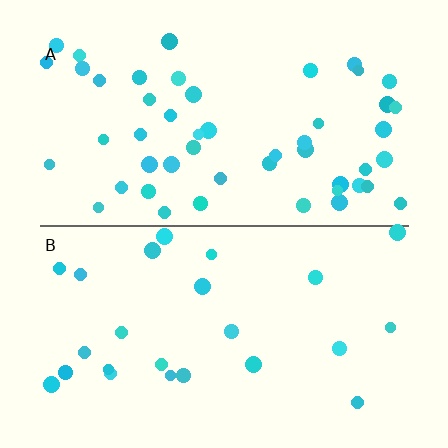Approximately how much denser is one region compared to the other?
Approximately 2.0× — region A over region B.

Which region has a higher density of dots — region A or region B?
A (the top).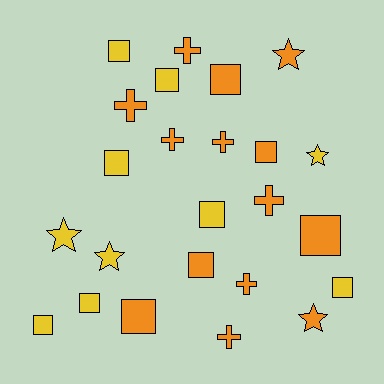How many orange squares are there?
There are 5 orange squares.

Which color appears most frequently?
Orange, with 14 objects.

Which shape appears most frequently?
Square, with 12 objects.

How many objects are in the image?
There are 24 objects.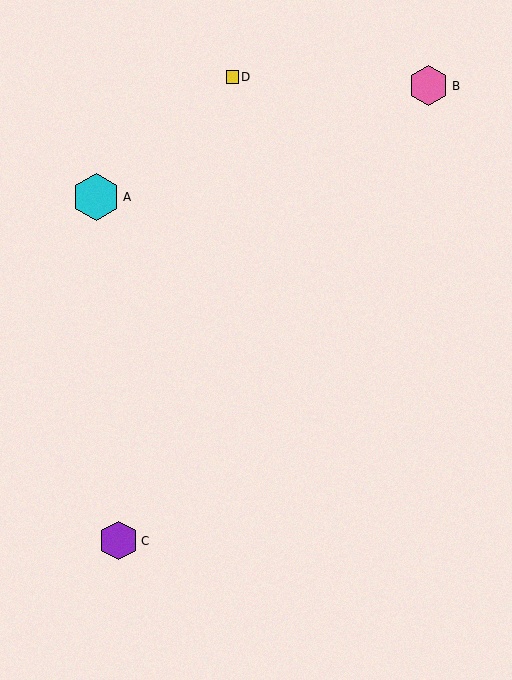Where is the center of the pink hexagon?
The center of the pink hexagon is at (429, 86).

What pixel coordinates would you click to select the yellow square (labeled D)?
Click at (232, 77) to select the yellow square D.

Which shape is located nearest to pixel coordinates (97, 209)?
The cyan hexagon (labeled A) at (96, 197) is nearest to that location.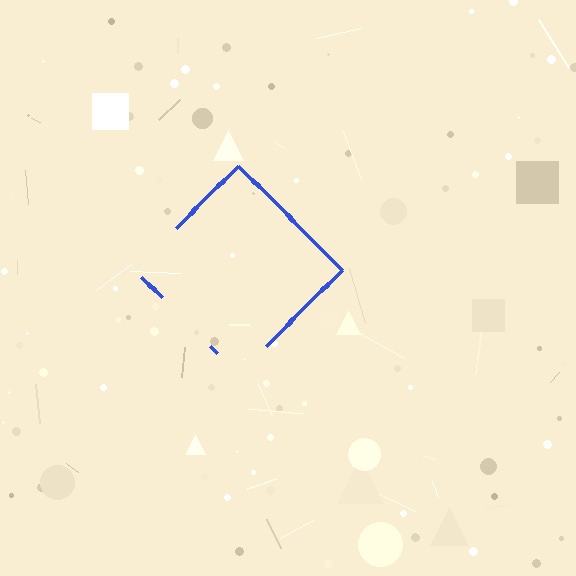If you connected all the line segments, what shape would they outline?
They would outline a diamond.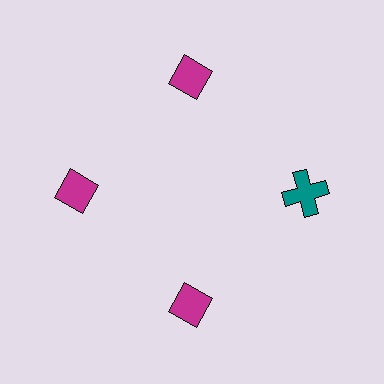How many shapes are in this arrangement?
There are 4 shapes arranged in a ring pattern.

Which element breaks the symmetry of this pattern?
The teal cross at roughly the 3 o'clock position breaks the symmetry. All other shapes are magenta diamonds.